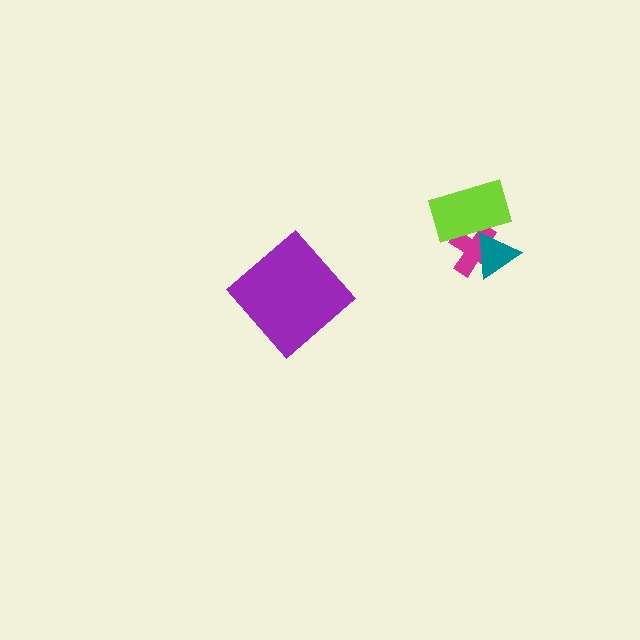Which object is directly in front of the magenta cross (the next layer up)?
The lime rectangle is directly in front of the magenta cross.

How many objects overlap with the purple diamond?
0 objects overlap with the purple diamond.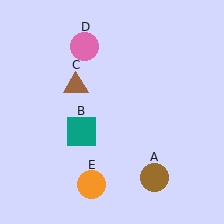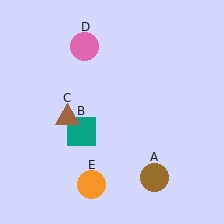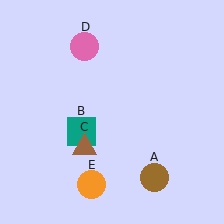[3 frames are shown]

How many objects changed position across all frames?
1 object changed position: brown triangle (object C).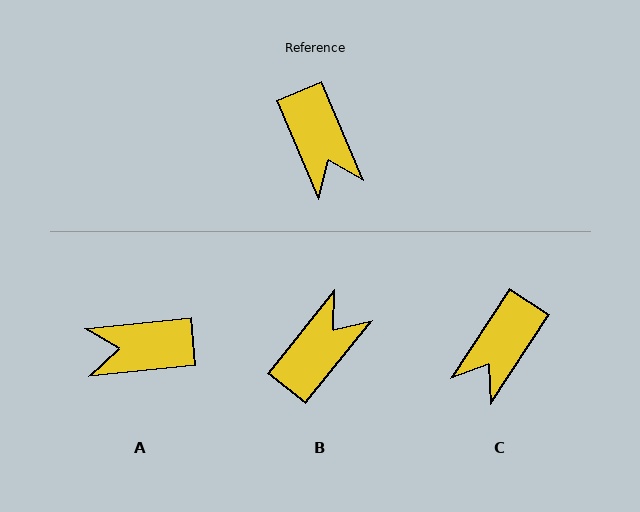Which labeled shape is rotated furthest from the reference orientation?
B, about 118 degrees away.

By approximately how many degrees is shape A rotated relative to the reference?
Approximately 107 degrees clockwise.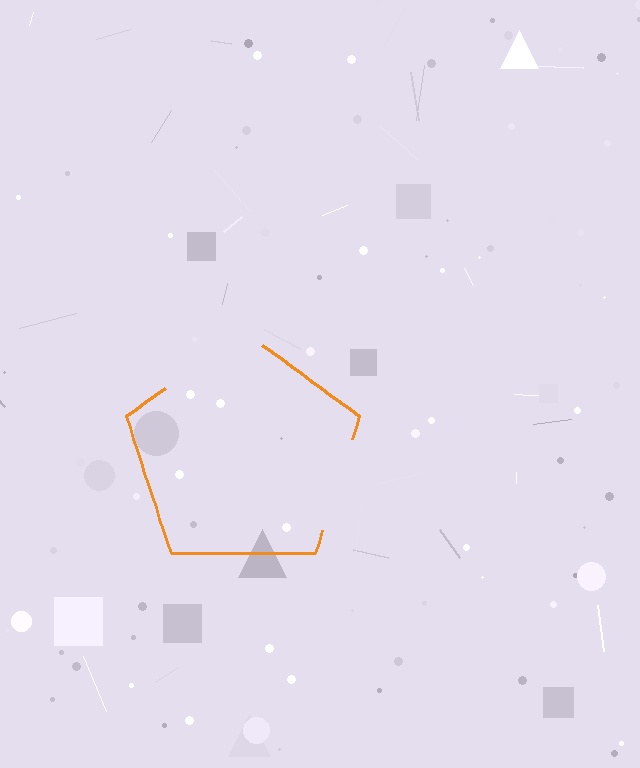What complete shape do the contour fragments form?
The contour fragments form a pentagon.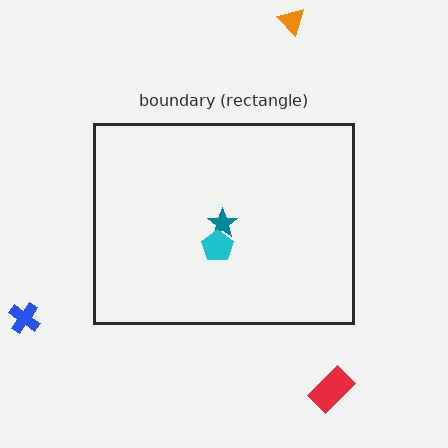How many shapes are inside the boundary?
2 inside, 3 outside.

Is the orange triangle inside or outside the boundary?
Outside.